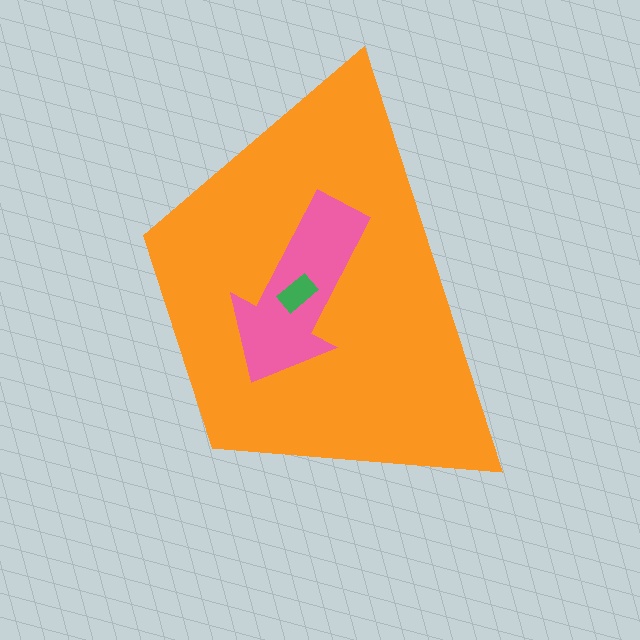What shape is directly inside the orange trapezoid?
The pink arrow.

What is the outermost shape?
The orange trapezoid.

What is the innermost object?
The green rectangle.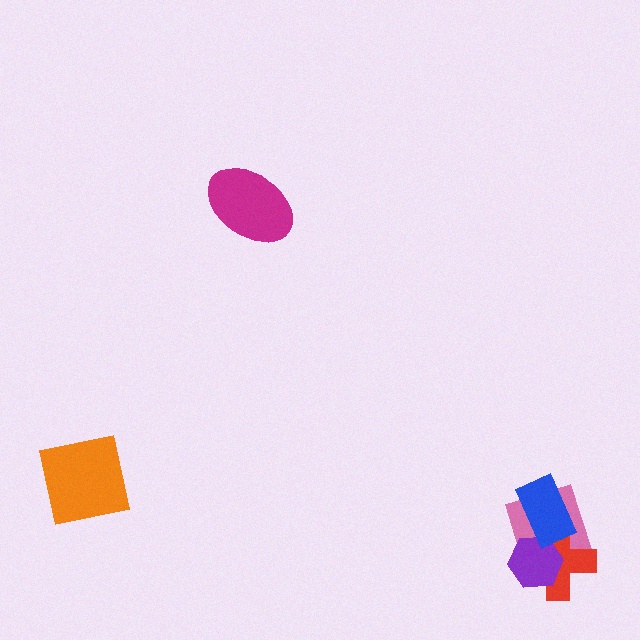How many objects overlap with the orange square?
0 objects overlap with the orange square.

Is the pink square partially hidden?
Yes, it is partially covered by another shape.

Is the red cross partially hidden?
Yes, it is partially covered by another shape.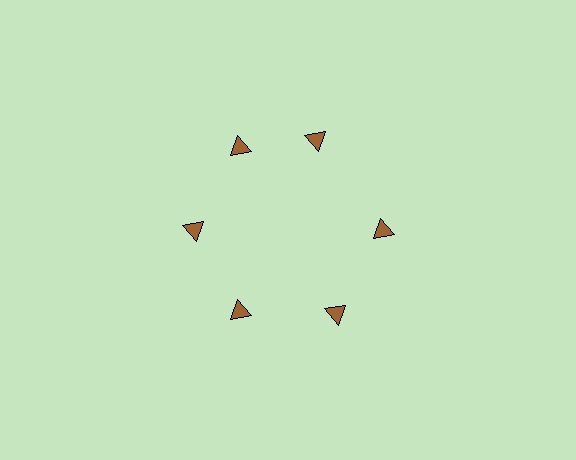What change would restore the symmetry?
The symmetry would be restored by rotating it back into even spacing with its neighbors so that all 6 triangles sit at equal angles and equal distance from the center.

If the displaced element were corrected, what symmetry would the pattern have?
It would have 6-fold rotational symmetry — the pattern would map onto itself every 60 degrees.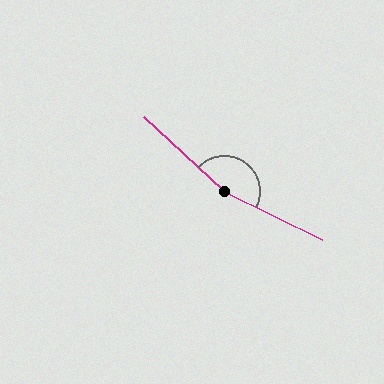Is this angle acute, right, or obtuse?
It is obtuse.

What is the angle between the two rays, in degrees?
Approximately 163 degrees.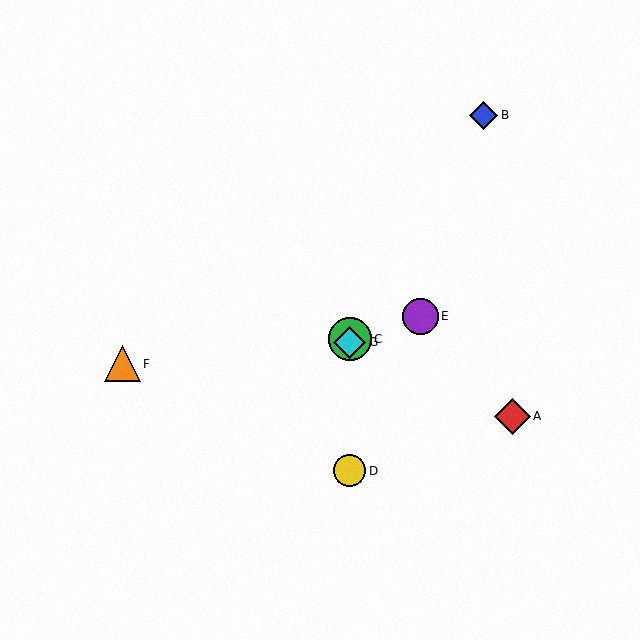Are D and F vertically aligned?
No, D is at x≈350 and F is at x≈122.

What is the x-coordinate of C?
Object C is at x≈350.